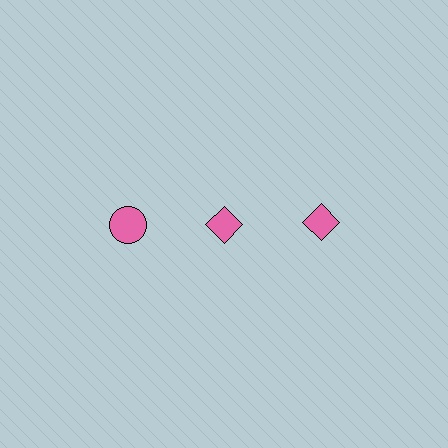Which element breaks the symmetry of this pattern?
The pink circle in the top row, leftmost column breaks the symmetry. All other shapes are pink diamonds.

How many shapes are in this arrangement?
There are 3 shapes arranged in a grid pattern.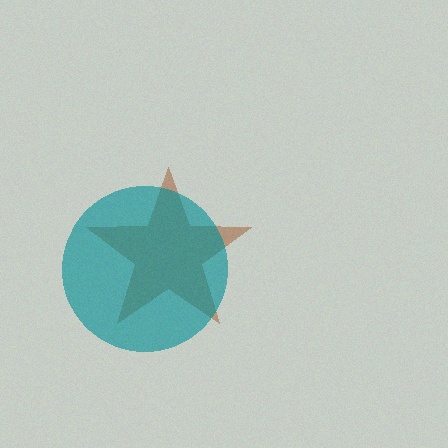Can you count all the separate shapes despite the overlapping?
Yes, there are 2 separate shapes.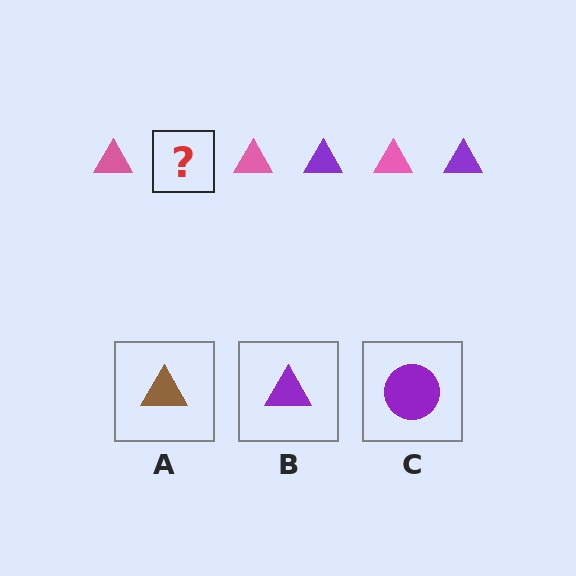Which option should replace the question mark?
Option B.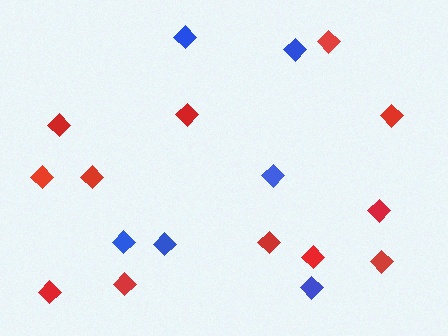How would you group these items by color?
There are 2 groups: one group of red diamonds (12) and one group of blue diamonds (6).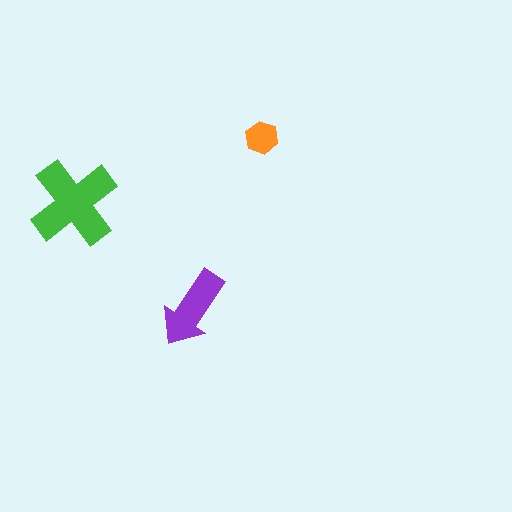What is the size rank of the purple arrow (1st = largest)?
2nd.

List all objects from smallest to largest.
The orange hexagon, the purple arrow, the green cross.